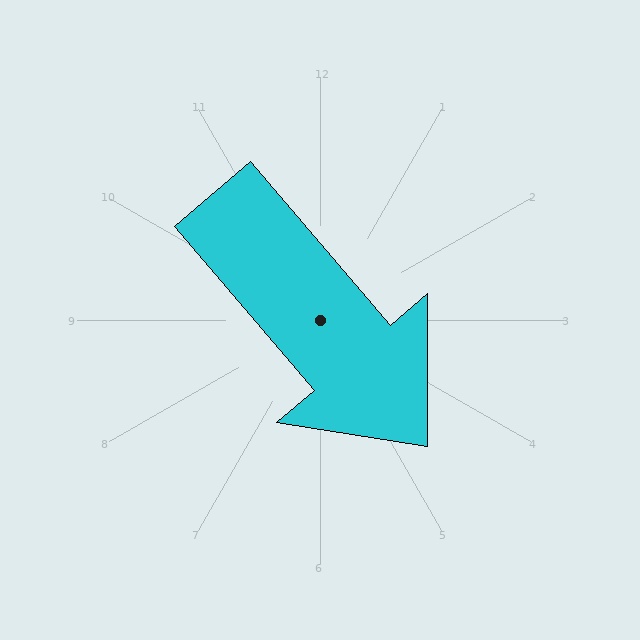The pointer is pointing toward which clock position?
Roughly 5 o'clock.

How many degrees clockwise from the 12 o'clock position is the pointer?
Approximately 140 degrees.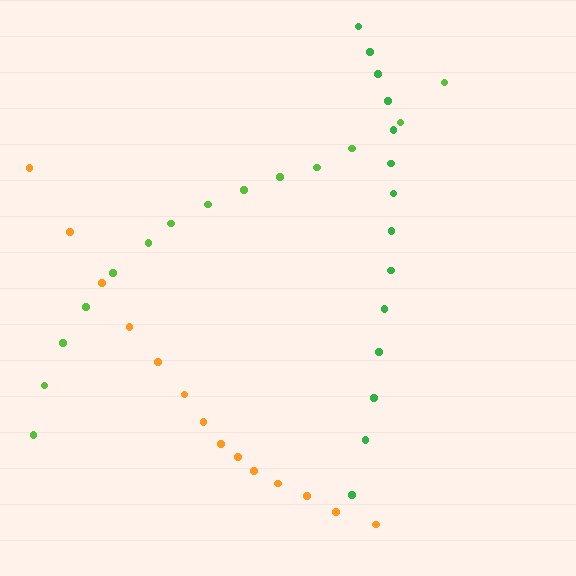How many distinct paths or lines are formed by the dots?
There are 3 distinct paths.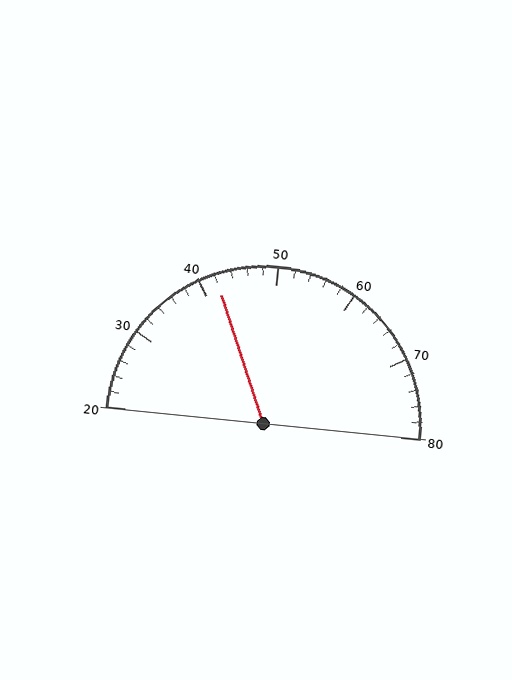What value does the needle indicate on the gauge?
The needle indicates approximately 42.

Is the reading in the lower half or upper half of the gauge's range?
The reading is in the lower half of the range (20 to 80).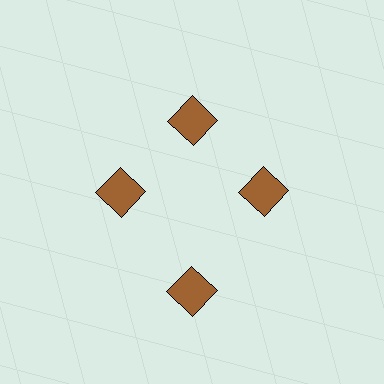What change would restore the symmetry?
The symmetry would be restored by moving it inward, back onto the ring so that all 4 squares sit at equal angles and equal distance from the center.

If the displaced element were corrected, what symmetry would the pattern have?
It would have 4-fold rotational symmetry — the pattern would map onto itself every 90 degrees.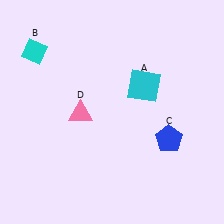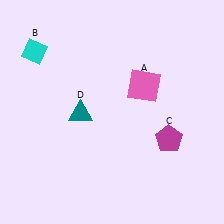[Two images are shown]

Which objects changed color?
A changed from cyan to pink. C changed from blue to magenta. D changed from pink to teal.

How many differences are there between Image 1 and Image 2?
There are 3 differences between the two images.